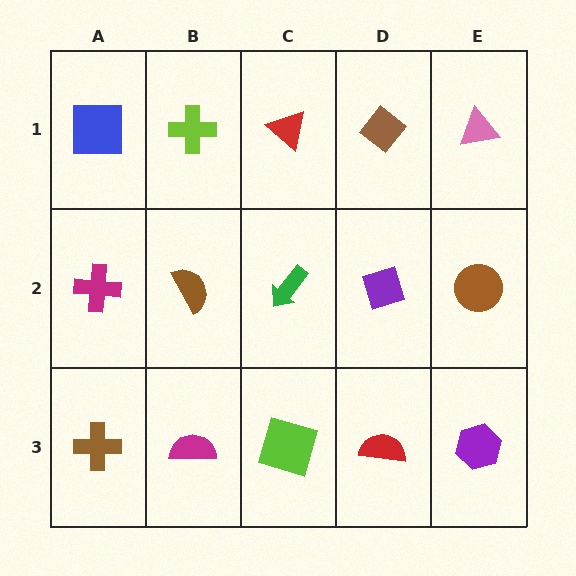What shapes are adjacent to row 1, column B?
A brown semicircle (row 2, column B), a blue square (row 1, column A), a red triangle (row 1, column C).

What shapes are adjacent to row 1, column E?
A brown circle (row 2, column E), a brown diamond (row 1, column D).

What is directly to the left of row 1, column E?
A brown diamond.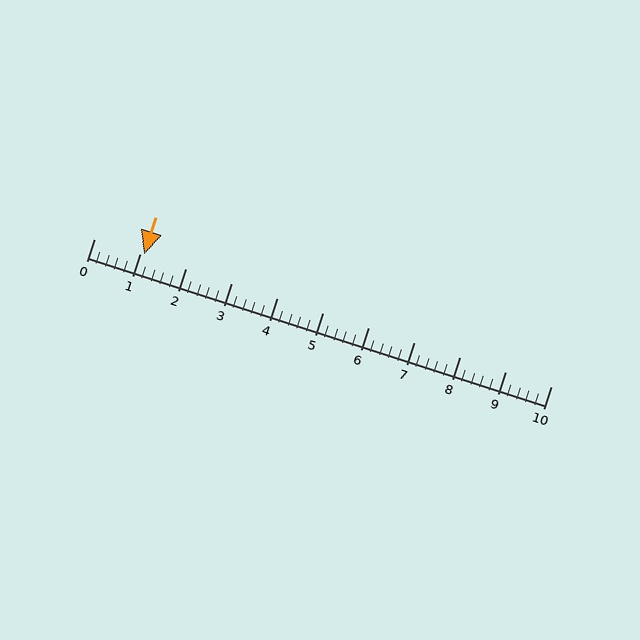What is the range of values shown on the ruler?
The ruler shows values from 0 to 10.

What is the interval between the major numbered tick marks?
The major tick marks are spaced 1 units apart.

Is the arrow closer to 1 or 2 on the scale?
The arrow is closer to 1.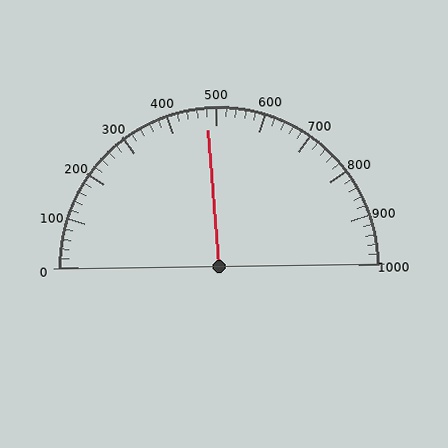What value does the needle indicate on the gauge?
The needle indicates approximately 480.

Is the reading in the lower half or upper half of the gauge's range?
The reading is in the lower half of the range (0 to 1000).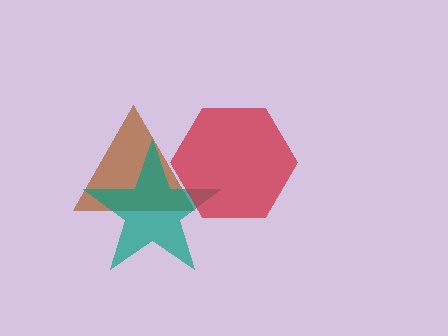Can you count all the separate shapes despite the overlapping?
Yes, there are 3 separate shapes.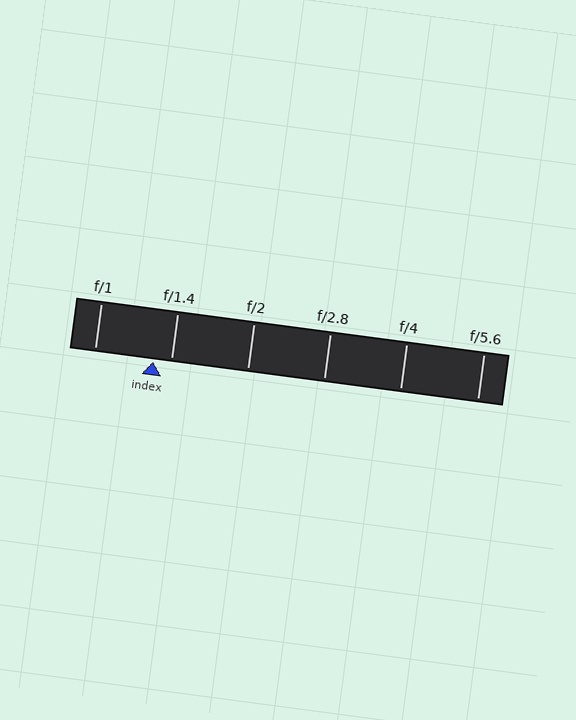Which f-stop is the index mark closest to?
The index mark is closest to f/1.4.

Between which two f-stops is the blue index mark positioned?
The index mark is between f/1 and f/1.4.